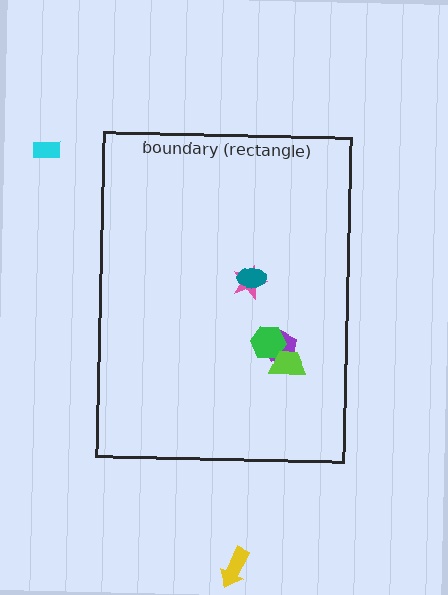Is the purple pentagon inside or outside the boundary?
Inside.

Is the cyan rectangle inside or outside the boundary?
Outside.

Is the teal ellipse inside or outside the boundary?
Inside.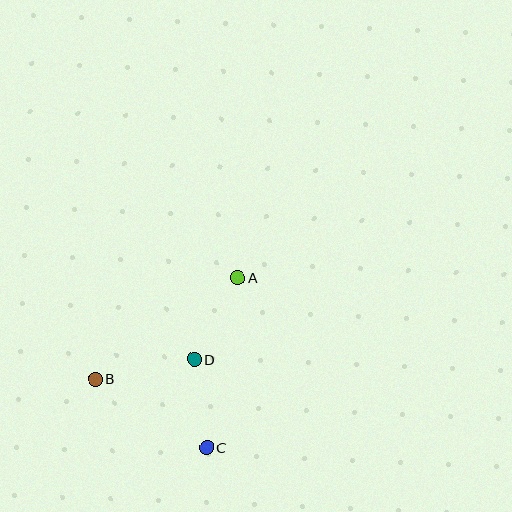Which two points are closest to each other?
Points C and D are closest to each other.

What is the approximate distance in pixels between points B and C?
The distance between B and C is approximately 131 pixels.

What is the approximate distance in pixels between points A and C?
The distance between A and C is approximately 173 pixels.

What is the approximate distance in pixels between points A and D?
The distance between A and D is approximately 93 pixels.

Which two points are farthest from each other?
Points A and B are farthest from each other.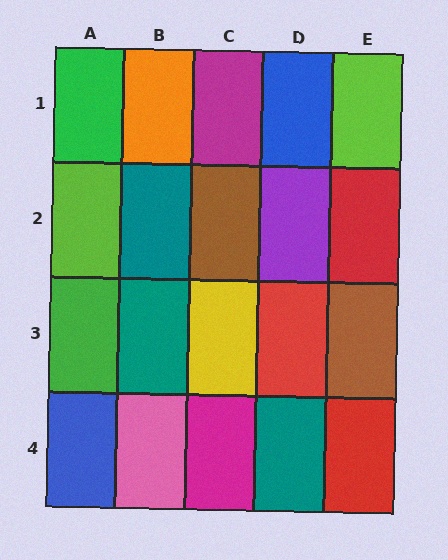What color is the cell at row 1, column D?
Blue.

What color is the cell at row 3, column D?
Red.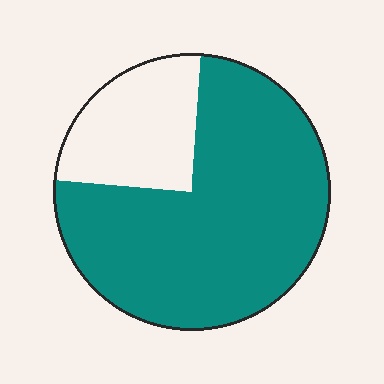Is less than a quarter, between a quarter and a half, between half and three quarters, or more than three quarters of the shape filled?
More than three quarters.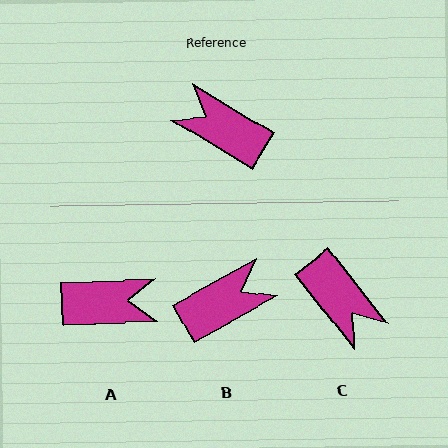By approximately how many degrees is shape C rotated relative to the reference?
Approximately 159 degrees counter-clockwise.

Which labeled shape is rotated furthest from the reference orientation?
C, about 159 degrees away.